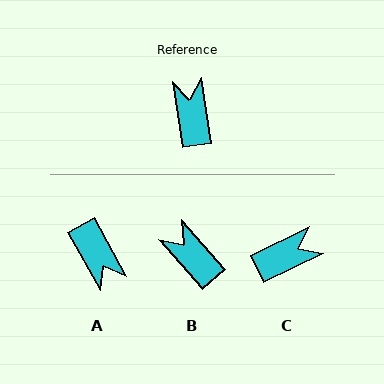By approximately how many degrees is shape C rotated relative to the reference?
Approximately 72 degrees clockwise.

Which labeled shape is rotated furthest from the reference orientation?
A, about 159 degrees away.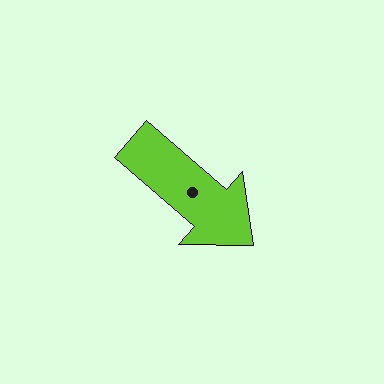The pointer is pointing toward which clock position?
Roughly 4 o'clock.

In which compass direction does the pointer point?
Southeast.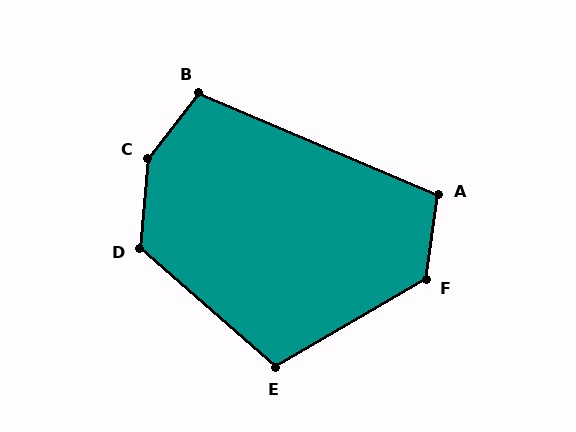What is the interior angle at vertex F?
Approximately 129 degrees (obtuse).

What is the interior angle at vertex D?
Approximately 126 degrees (obtuse).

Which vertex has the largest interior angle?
C, at approximately 147 degrees.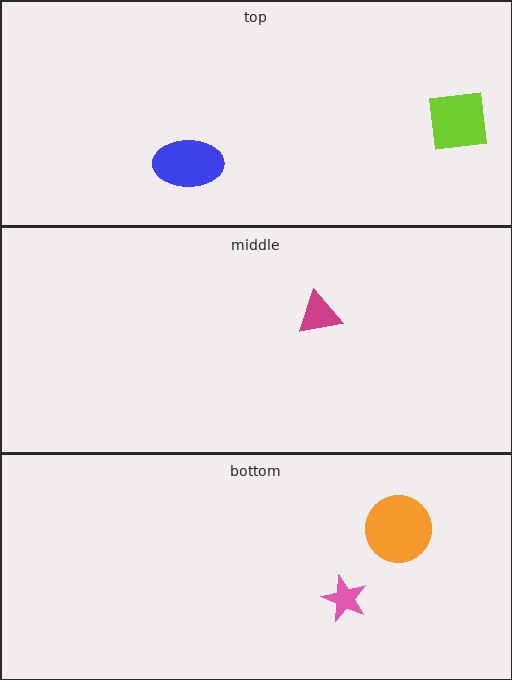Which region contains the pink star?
The bottom region.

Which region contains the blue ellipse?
The top region.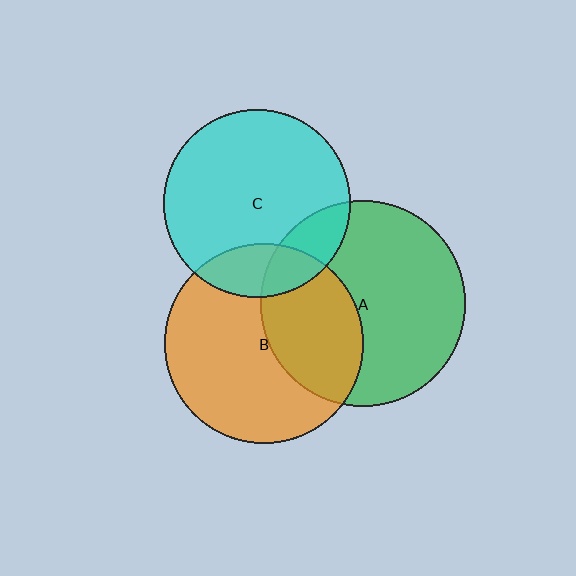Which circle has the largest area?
Circle A (green).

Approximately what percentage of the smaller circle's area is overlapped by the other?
Approximately 15%.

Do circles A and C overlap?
Yes.